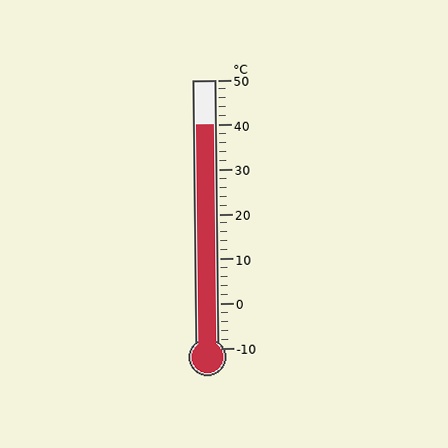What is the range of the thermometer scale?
The thermometer scale ranges from -10°C to 50°C.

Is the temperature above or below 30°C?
The temperature is above 30°C.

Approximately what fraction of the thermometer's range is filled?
The thermometer is filled to approximately 85% of its range.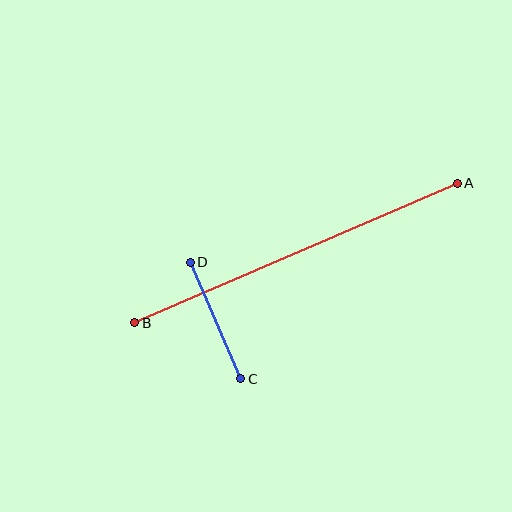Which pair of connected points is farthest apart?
Points A and B are farthest apart.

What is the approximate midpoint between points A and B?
The midpoint is at approximately (296, 253) pixels.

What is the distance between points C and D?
The distance is approximately 127 pixels.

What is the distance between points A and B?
The distance is approximately 351 pixels.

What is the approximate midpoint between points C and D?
The midpoint is at approximately (216, 321) pixels.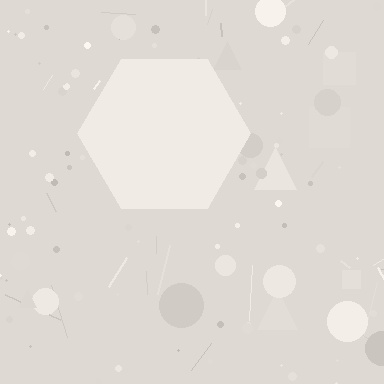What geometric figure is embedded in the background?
A hexagon is embedded in the background.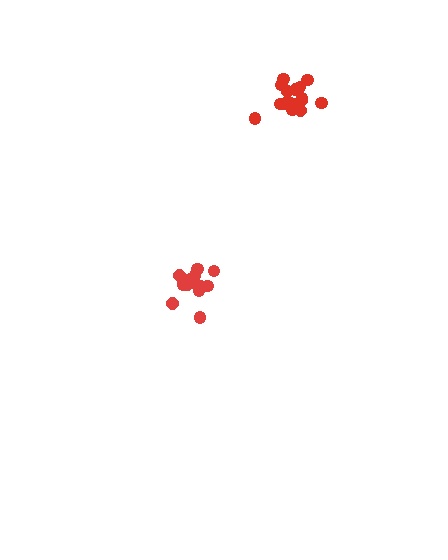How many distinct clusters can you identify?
There are 2 distinct clusters.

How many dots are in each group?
Group 1: 13 dots, Group 2: 15 dots (28 total).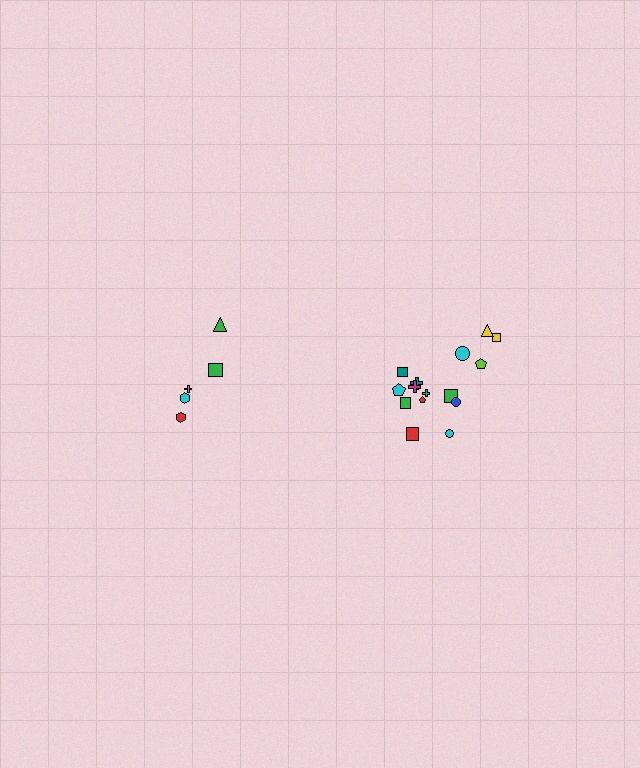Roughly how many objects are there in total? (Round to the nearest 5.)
Roughly 20 objects in total.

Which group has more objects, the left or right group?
The right group.